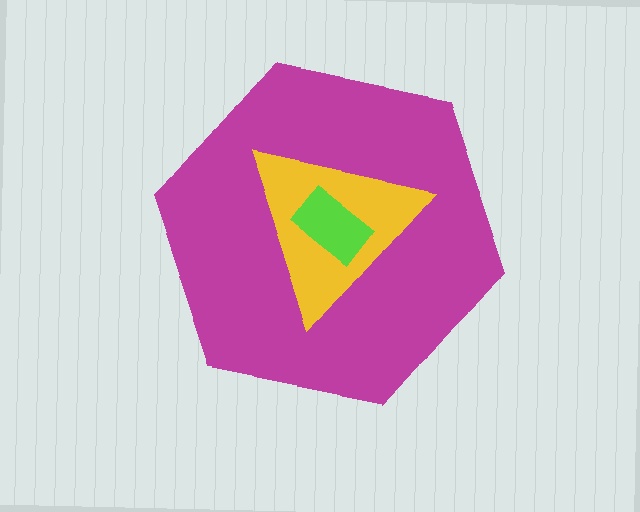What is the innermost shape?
The lime rectangle.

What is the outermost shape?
The magenta hexagon.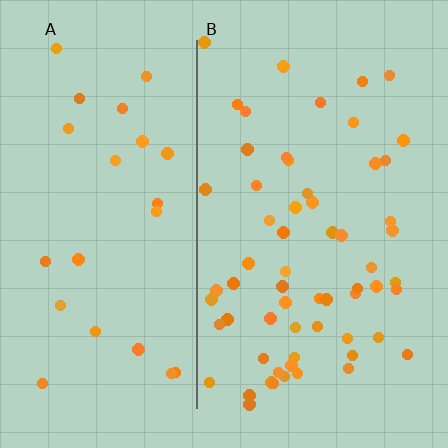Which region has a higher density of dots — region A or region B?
B (the right).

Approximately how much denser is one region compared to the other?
Approximately 2.5× — region B over region A.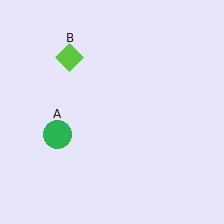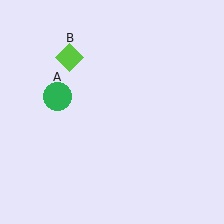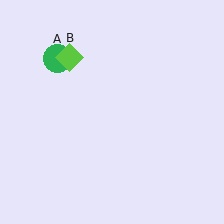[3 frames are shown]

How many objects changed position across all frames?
1 object changed position: green circle (object A).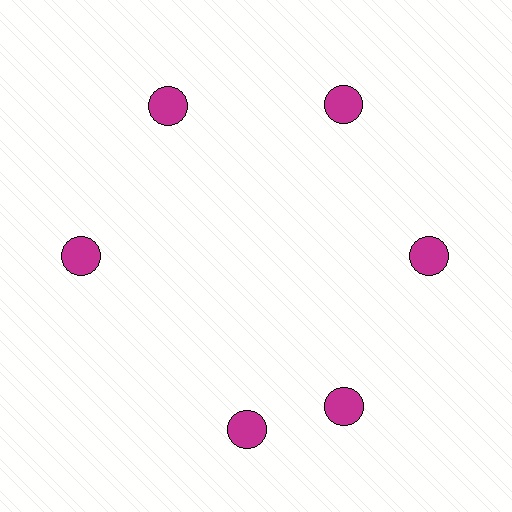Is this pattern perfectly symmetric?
No. The 6 magenta circles are arranged in a ring, but one element near the 7 o'clock position is rotated out of alignment along the ring, breaking the 6-fold rotational symmetry.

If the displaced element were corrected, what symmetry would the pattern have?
It would have 6-fold rotational symmetry — the pattern would map onto itself every 60 degrees.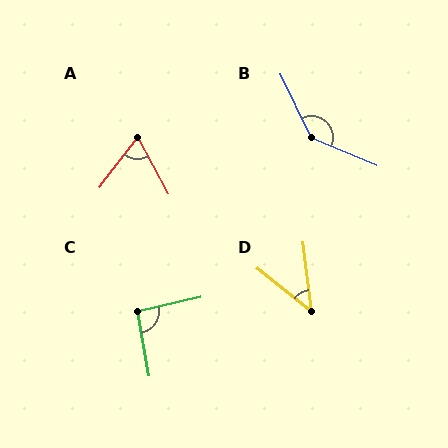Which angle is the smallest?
D, at approximately 45 degrees.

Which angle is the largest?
B, at approximately 138 degrees.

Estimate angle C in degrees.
Approximately 92 degrees.